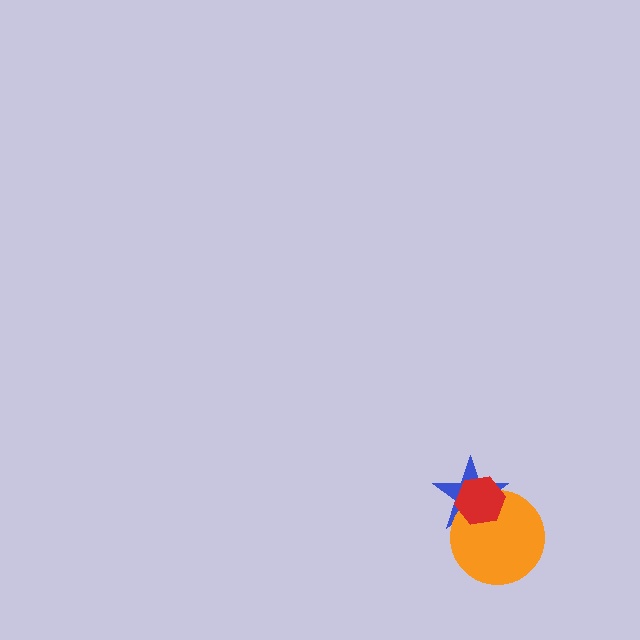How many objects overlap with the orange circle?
2 objects overlap with the orange circle.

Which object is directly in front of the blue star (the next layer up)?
The orange circle is directly in front of the blue star.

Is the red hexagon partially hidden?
No, no other shape covers it.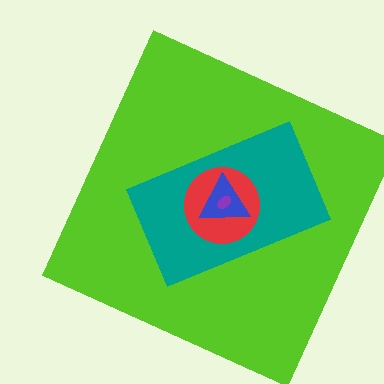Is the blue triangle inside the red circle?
Yes.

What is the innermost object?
The purple ellipse.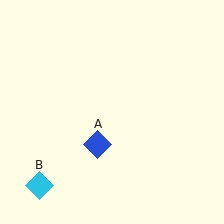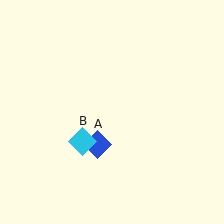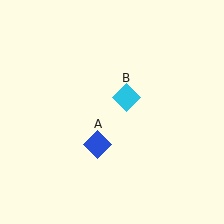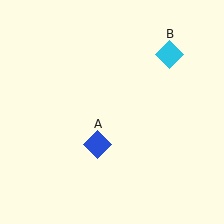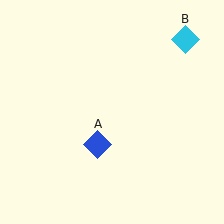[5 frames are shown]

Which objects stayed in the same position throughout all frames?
Blue diamond (object A) remained stationary.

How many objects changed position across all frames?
1 object changed position: cyan diamond (object B).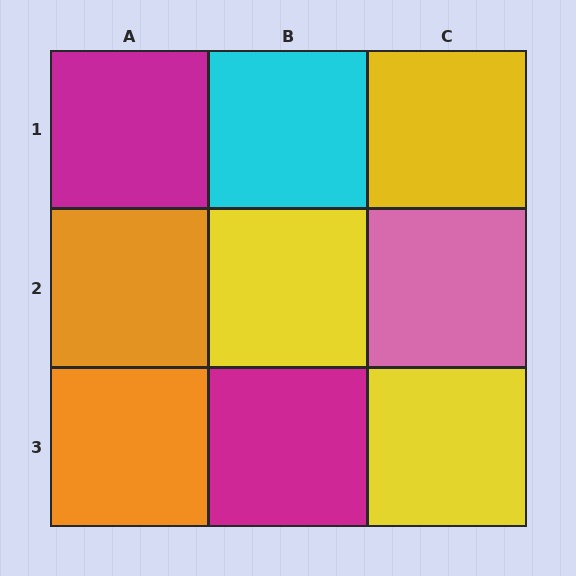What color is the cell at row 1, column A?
Magenta.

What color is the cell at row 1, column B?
Cyan.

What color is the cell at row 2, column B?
Yellow.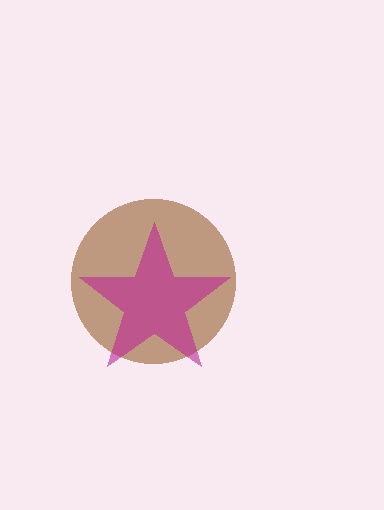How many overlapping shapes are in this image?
There are 2 overlapping shapes in the image.